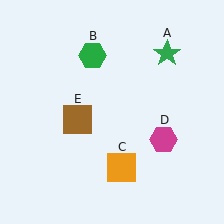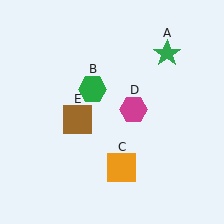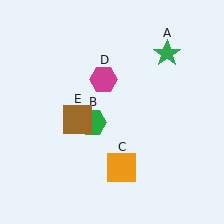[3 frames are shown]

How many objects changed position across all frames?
2 objects changed position: green hexagon (object B), magenta hexagon (object D).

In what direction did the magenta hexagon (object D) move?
The magenta hexagon (object D) moved up and to the left.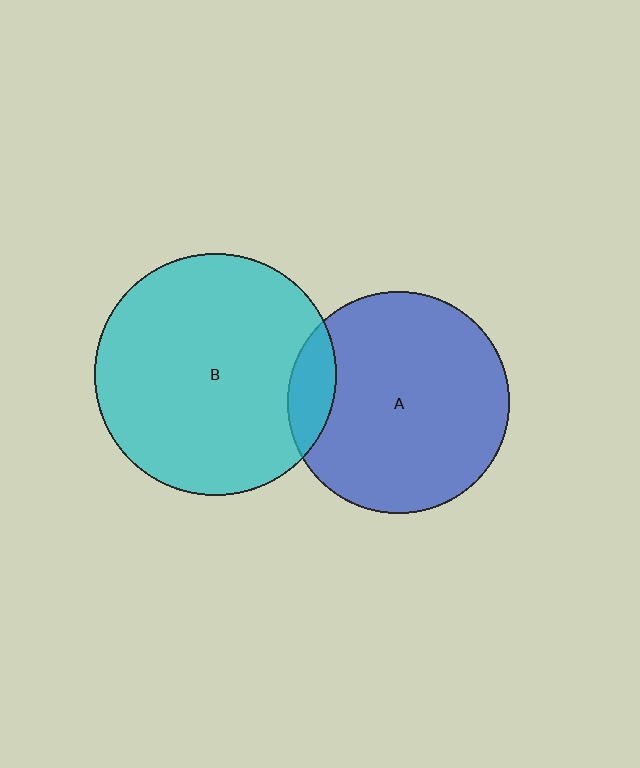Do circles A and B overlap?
Yes.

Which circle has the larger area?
Circle B (cyan).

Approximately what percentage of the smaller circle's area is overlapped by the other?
Approximately 10%.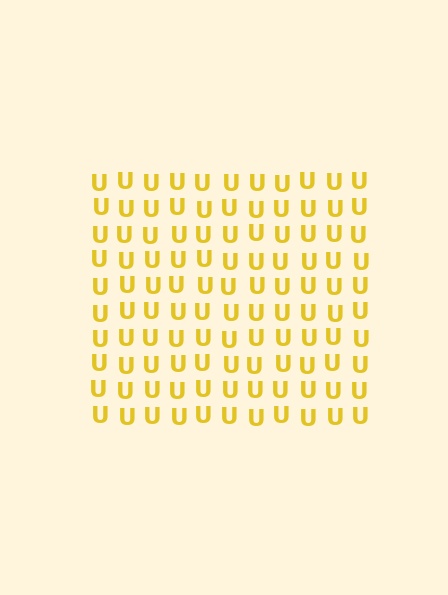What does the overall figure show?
The overall figure shows a square.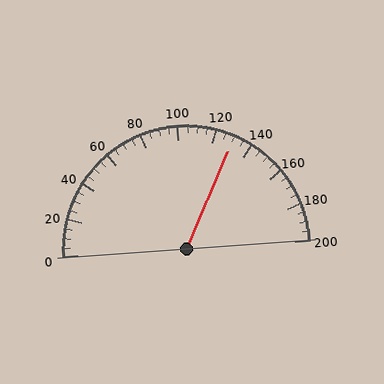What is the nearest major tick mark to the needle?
The nearest major tick mark is 120.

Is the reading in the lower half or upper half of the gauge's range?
The reading is in the upper half of the range (0 to 200).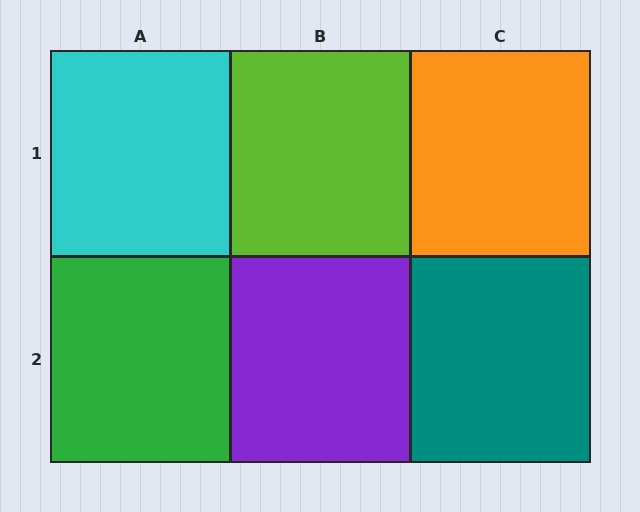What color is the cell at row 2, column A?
Green.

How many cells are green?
1 cell is green.